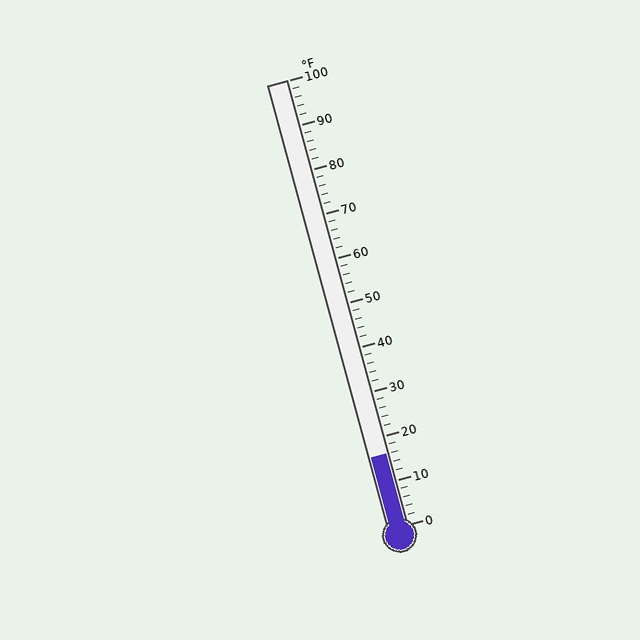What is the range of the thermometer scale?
The thermometer scale ranges from 0°F to 100°F.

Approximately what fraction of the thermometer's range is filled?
The thermometer is filled to approximately 15% of its range.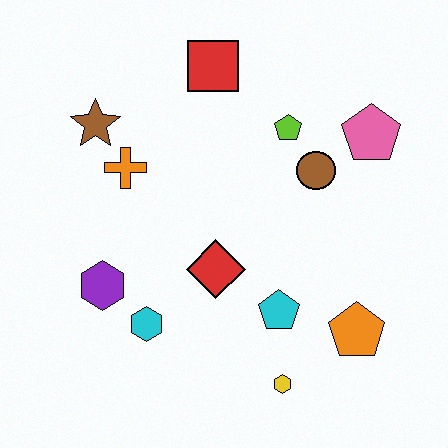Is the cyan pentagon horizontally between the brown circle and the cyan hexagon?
Yes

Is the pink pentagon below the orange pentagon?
No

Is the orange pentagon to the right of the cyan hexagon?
Yes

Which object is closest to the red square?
The lime pentagon is closest to the red square.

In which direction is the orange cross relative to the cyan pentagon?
The orange cross is to the left of the cyan pentagon.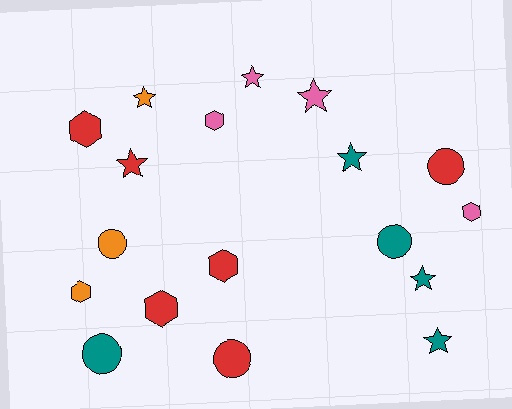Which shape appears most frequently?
Star, with 7 objects.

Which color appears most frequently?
Red, with 6 objects.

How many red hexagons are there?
There are 3 red hexagons.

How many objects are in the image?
There are 18 objects.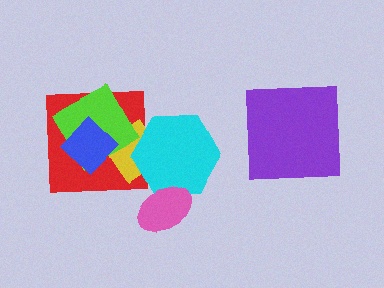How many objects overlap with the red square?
4 objects overlap with the red square.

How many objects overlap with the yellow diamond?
4 objects overlap with the yellow diamond.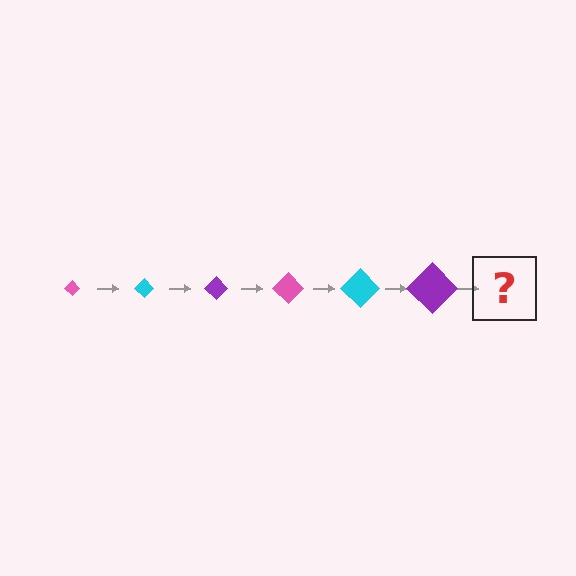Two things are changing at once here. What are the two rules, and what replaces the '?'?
The two rules are that the diamond grows larger each step and the color cycles through pink, cyan, and purple. The '?' should be a pink diamond, larger than the previous one.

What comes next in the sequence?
The next element should be a pink diamond, larger than the previous one.